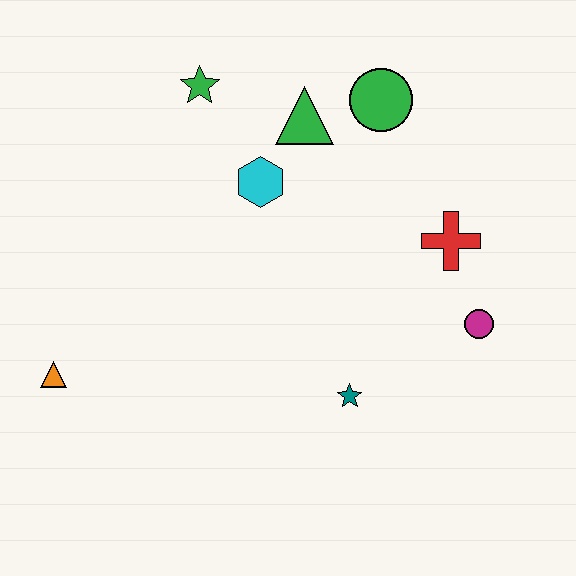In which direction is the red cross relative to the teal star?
The red cross is above the teal star.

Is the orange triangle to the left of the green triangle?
Yes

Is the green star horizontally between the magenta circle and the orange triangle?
Yes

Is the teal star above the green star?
No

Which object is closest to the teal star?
The magenta circle is closest to the teal star.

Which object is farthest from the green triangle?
The orange triangle is farthest from the green triangle.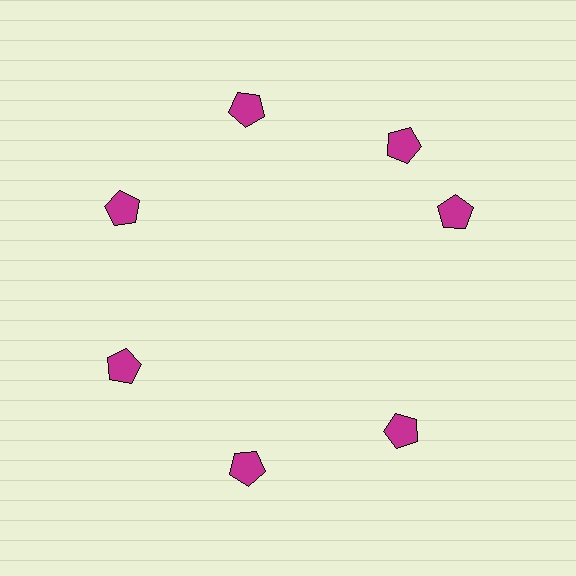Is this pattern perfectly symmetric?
No. The 7 magenta pentagons are arranged in a ring, but one element near the 3 o'clock position is rotated out of alignment along the ring, breaking the 7-fold rotational symmetry.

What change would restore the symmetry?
The symmetry would be restored by rotating it back into even spacing with its neighbors so that all 7 pentagons sit at equal angles and equal distance from the center.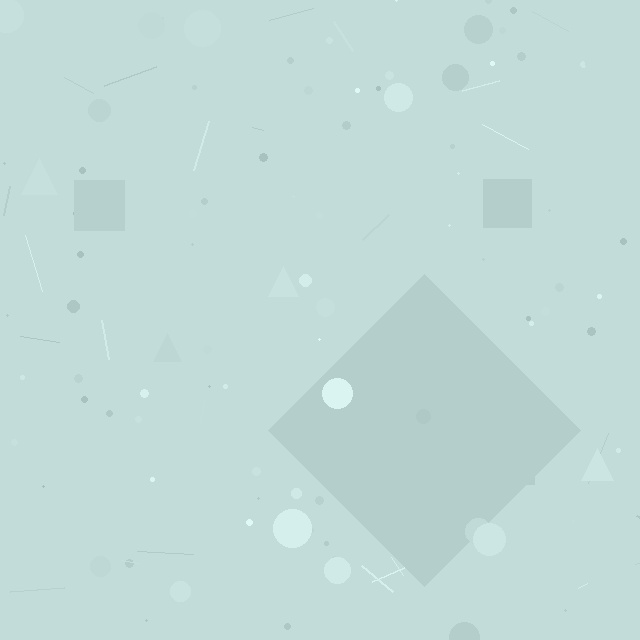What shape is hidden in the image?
A diamond is hidden in the image.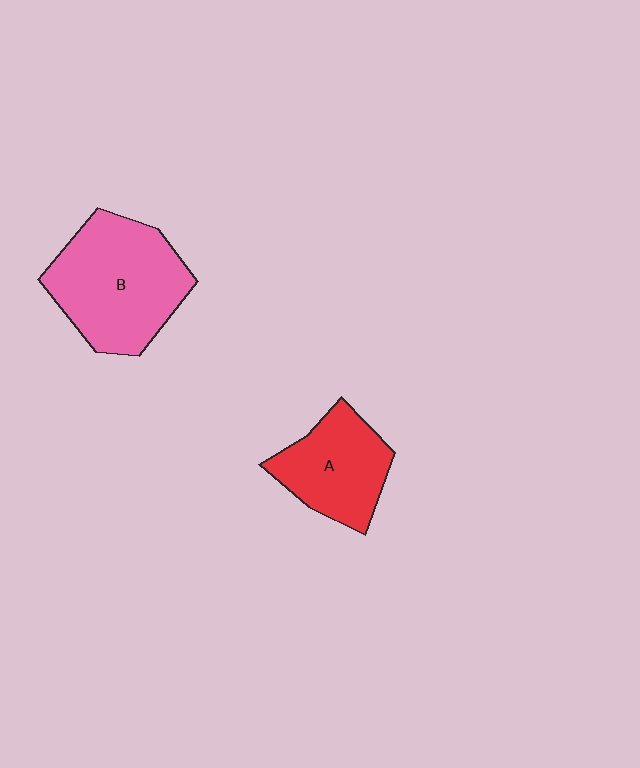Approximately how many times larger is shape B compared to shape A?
Approximately 1.5 times.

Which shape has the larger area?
Shape B (pink).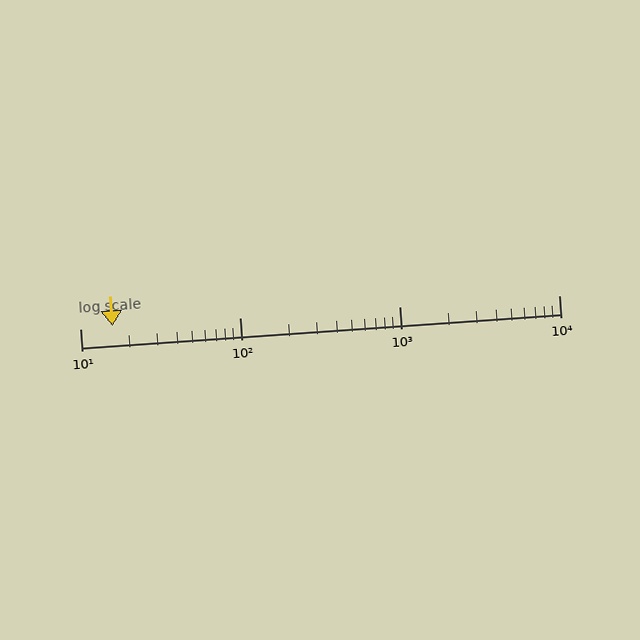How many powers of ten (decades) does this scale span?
The scale spans 3 decades, from 10 to 10000.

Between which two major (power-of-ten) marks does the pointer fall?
The pointer is between 10 and 100.